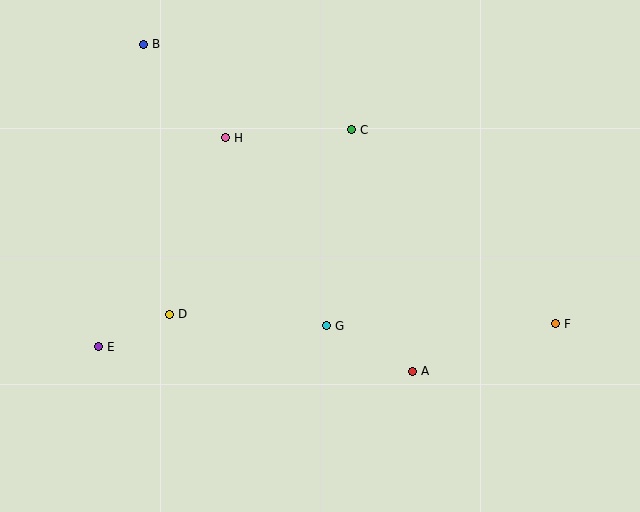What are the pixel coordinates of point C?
Point C is at (351, 130).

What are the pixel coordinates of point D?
Point D is at (169, 314).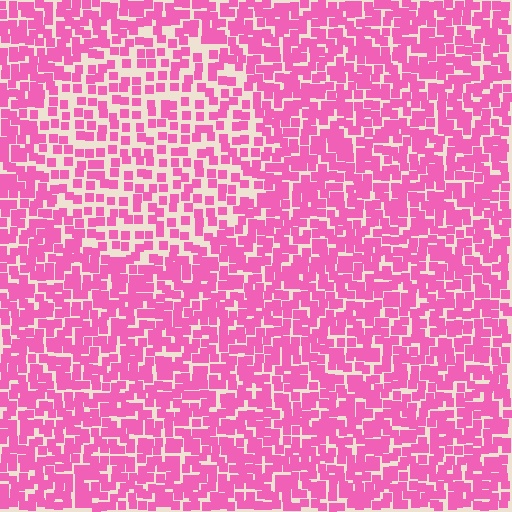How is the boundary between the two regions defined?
The boundary is defined by a change in element density (approximately 1.7x ratio). All elements are the same color, size, and shape.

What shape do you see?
I see a circle.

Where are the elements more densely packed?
The elements are more densely packed outside the circle boundary.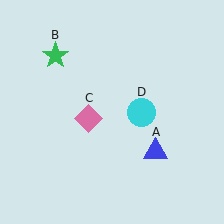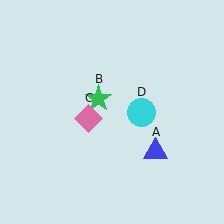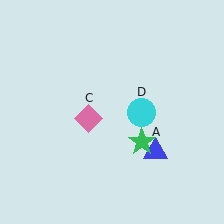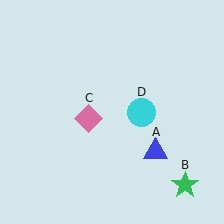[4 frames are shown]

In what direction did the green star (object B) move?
The green star (object B) moved down and to the right.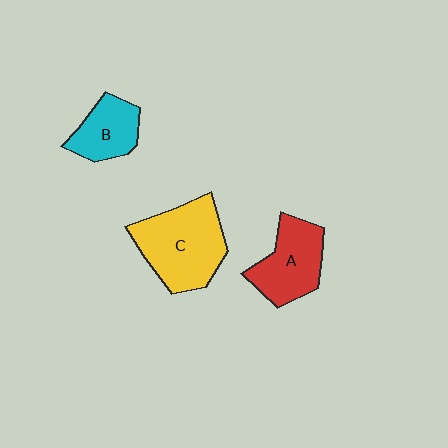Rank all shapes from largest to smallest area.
From largest to smallest: C (yellow), A (red), B (cyan).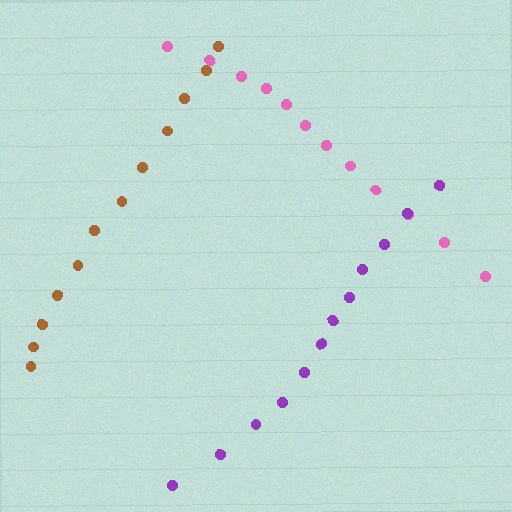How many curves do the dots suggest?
There are 3 distinct paths.